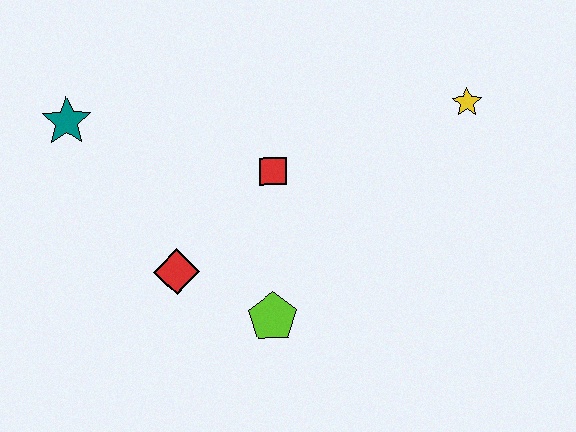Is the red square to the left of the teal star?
No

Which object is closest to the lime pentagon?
The red diamond is closest to the lime pentagon.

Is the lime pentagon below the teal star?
Yes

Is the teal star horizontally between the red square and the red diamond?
No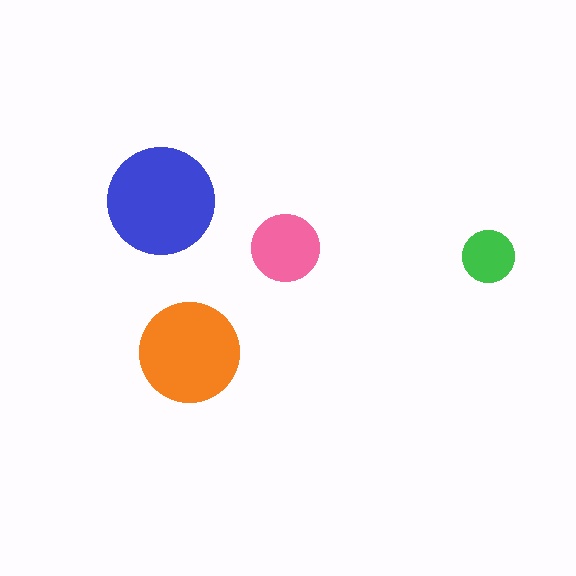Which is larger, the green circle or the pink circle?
The pink one.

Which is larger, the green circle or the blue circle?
The blue one.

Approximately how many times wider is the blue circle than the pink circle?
About 1.5 times wider.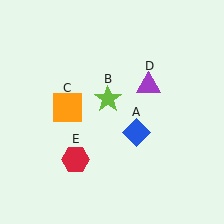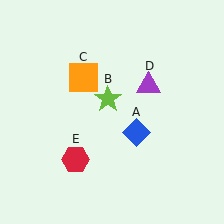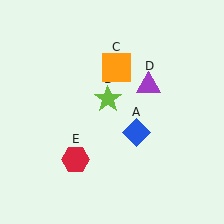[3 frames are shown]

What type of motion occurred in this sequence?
The orange square (object C) rotated clockwise around the center of the scene.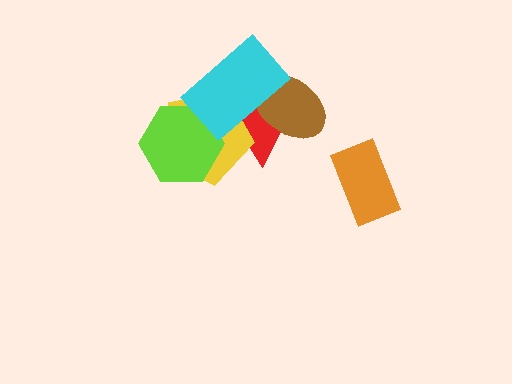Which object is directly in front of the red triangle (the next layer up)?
The brown ellipse is directly in front of the red triangle.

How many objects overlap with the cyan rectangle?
4 objects overlap with the cyan rectangle.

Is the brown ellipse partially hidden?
Yes, it is partially covered by another shape.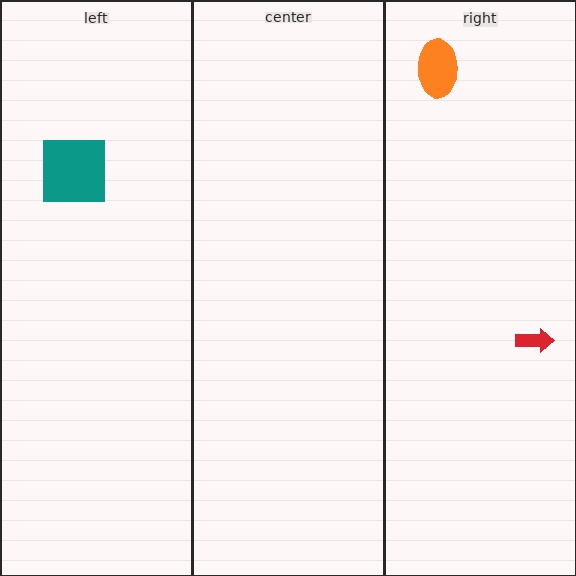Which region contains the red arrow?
The right region.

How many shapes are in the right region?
2.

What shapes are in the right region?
The orange ellipse, the red arrow.